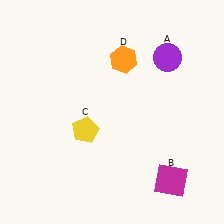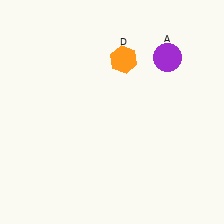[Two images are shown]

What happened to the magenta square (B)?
The magenta square (B) was removed in Image 2. It was in the bottom-right area of Image 1.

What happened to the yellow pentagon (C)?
The yellow pentagon (C) was removed in Image 2. It was in the bottom-left area of Image 1.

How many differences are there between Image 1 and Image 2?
There are 2 differences between the two images.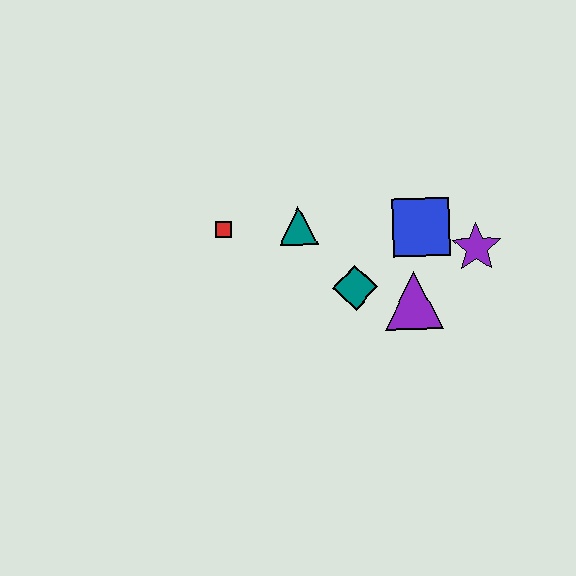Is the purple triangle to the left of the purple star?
Yes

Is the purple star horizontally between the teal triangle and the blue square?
No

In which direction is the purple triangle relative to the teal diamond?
The purple triangle is to the right of the teal diamond.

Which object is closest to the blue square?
The purple star is closest to the blue square.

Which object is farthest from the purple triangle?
The red square is farthest from the purple triangle.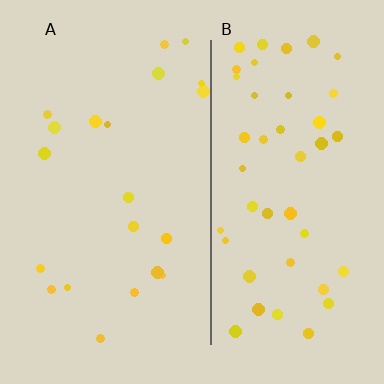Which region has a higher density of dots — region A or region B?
B (the right).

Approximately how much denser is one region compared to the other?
Approximately 2.2× — region B over region A.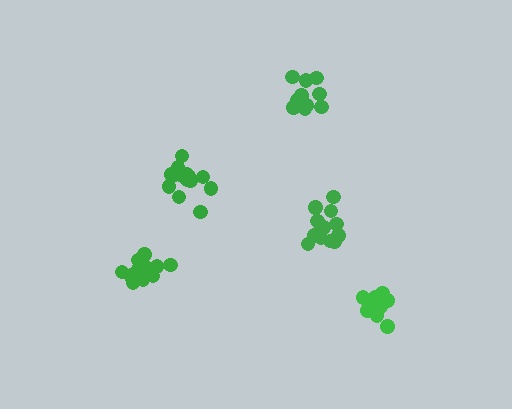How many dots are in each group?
Group 1: 15 dots, Group 2: 14 dots, Group 3: 11 dots, Group 4: 14 dots, Group 5: 15 dots (69 total).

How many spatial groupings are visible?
There are 5 spatial groupings.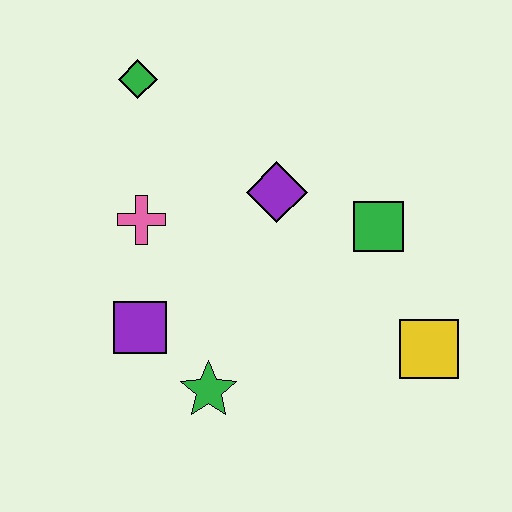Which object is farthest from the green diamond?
The yellow square is farthest from the green diamond.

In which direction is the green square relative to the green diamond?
The green square is to the right of the green diamond.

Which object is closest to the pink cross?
The purple square is closest to the pink cross.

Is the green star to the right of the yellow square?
No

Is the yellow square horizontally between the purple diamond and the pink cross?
No